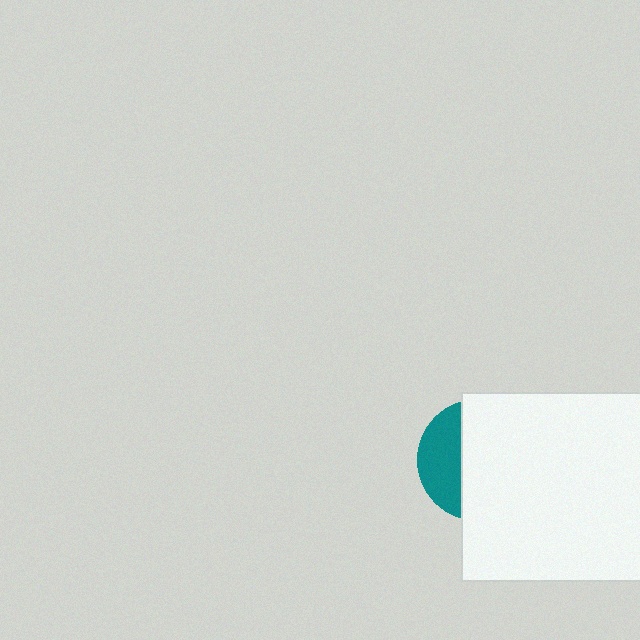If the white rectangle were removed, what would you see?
You would see the complete teal circle.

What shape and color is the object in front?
The object in front is a white rectangle.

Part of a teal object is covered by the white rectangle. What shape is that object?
It is a circle.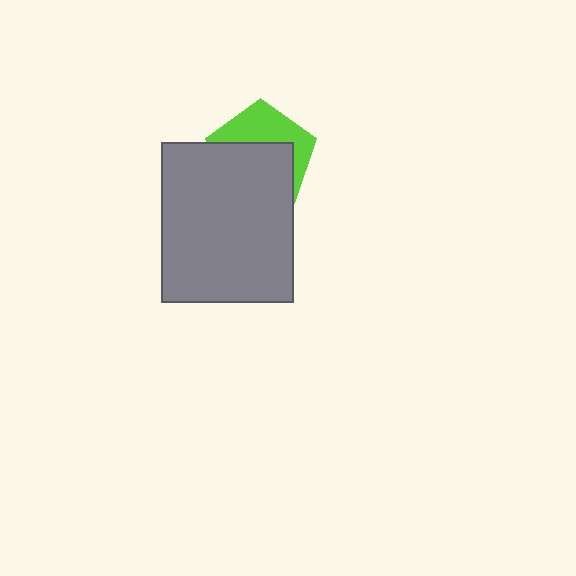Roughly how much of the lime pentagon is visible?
A small part of it is visible (roughly 41%).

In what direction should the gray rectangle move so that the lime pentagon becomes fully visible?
The gray rectangle should move down. That is the shortest direction to clear the overlap and leave the lime pentagon fully visible.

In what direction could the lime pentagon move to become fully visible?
The lime pentagon could move up. That would shift it out from behind the gray rectangle entirely.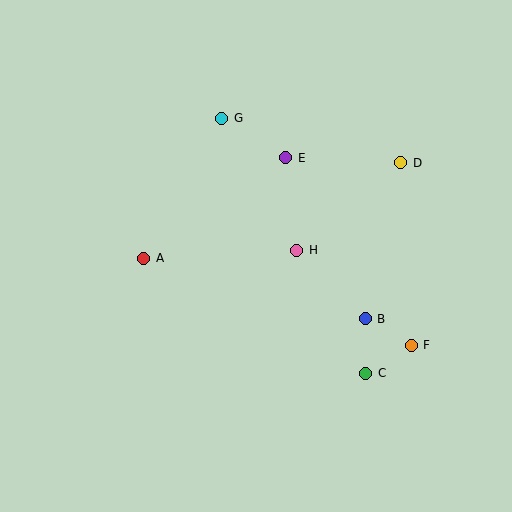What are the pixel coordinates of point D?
Point D is at (401, 163).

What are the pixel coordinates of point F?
Point F is at (411, 345).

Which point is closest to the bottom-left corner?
Point A is closest to the bottom-left corner.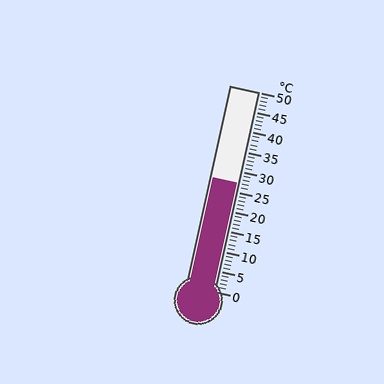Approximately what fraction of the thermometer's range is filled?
The thermometer is filled to approximately 55% of its range.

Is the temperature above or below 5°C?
The temperature is above 5°C.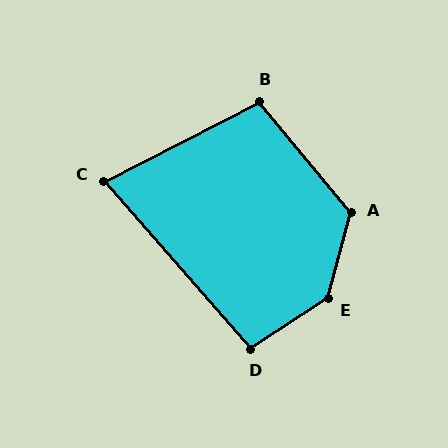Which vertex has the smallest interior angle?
C, at approximately 76 degrees.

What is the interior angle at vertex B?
Approximately 102 degrees (obtuse).